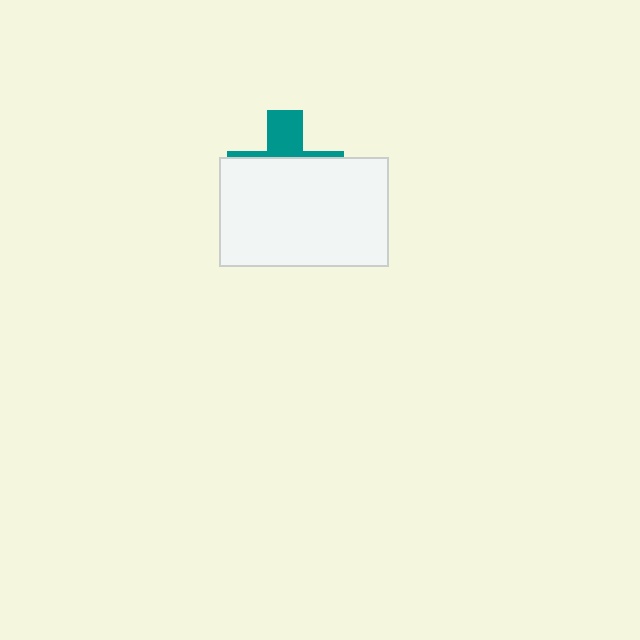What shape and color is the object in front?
The object in front is a white rectangle.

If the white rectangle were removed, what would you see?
You would see the complete teal cross.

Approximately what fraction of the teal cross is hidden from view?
Roughly 68% of the teal cross is hidden behind the white rectangle.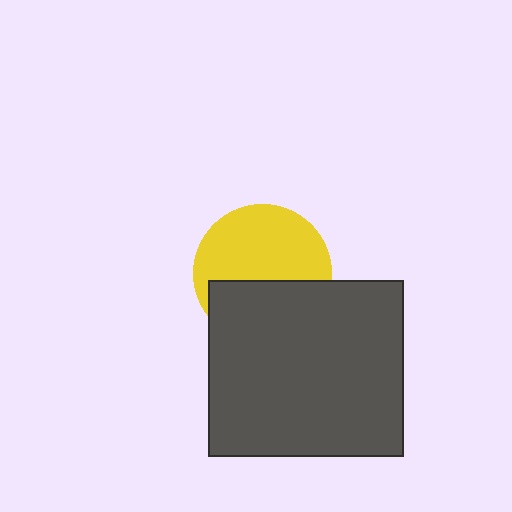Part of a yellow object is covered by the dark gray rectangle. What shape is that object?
It is a circle.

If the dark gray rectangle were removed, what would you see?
You would see the complete yellow circle.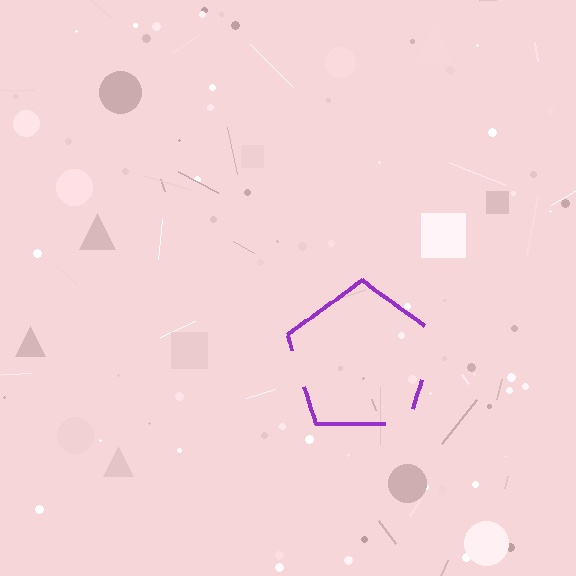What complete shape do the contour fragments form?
The contour fragments form a pentagon.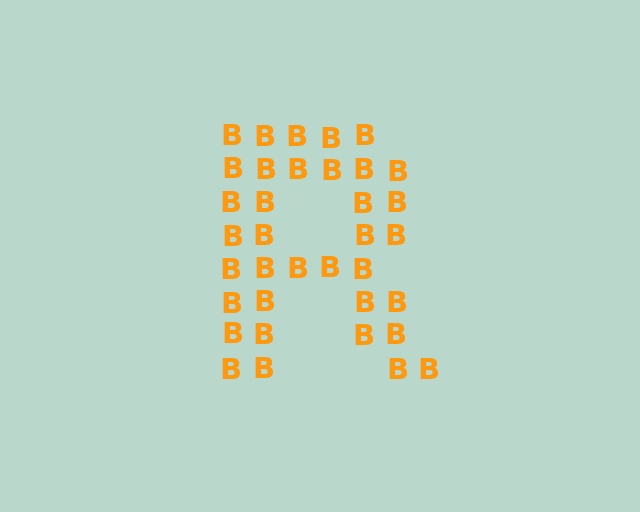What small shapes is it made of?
It is made of small letter B's.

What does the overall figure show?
The overall figure shows the letter R.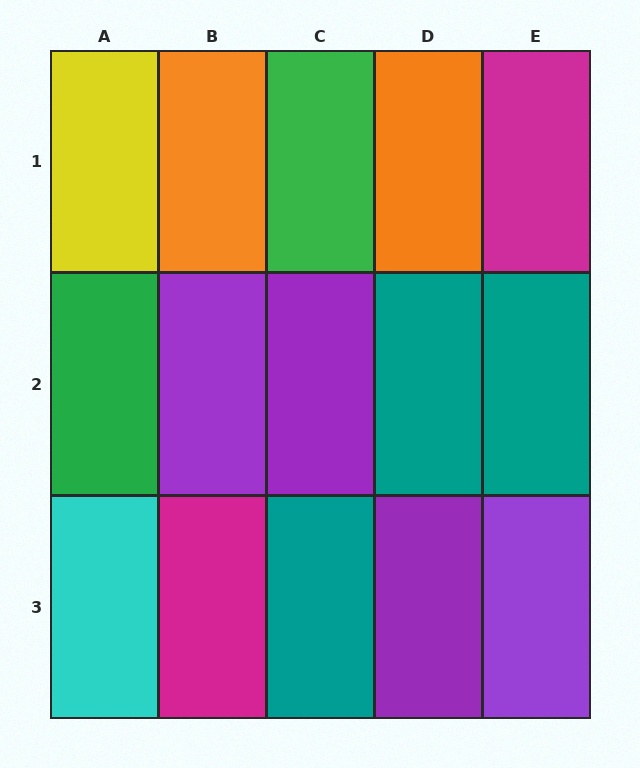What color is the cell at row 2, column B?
Purple.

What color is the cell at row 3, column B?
Magenta.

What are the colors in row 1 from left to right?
Yellow, orange, green, orange, magenta.